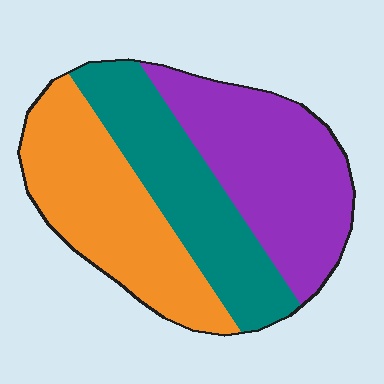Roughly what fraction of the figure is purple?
Purple covers about 35% of the figure.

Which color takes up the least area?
Teal, at roughly 30%.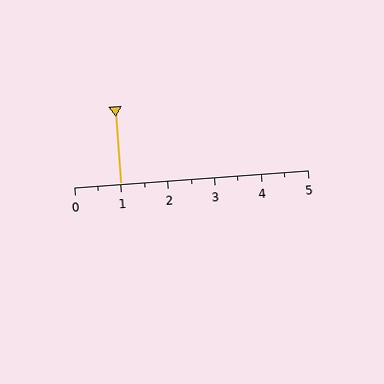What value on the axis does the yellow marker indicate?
The marker indicates approximately 1.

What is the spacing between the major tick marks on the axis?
The major ticks are spaced 1 apart.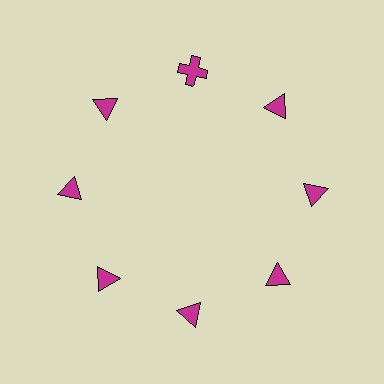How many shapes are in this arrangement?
There are 8 shapes arranged in a ring pattern.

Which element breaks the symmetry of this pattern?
The magenta cross at roughly the 12 o'clock position breaks the symmetry. All other shapes are magenta triangles.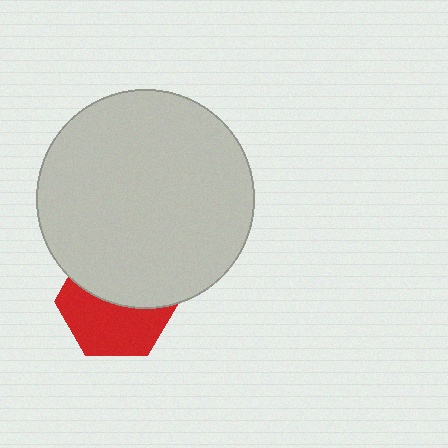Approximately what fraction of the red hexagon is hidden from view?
Roughly 49% of the red hexagon is hidden behind the light gray circle.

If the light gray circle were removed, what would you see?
You would see the complete red hexagon.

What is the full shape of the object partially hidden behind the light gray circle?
The partially hidden object is a red hexagon.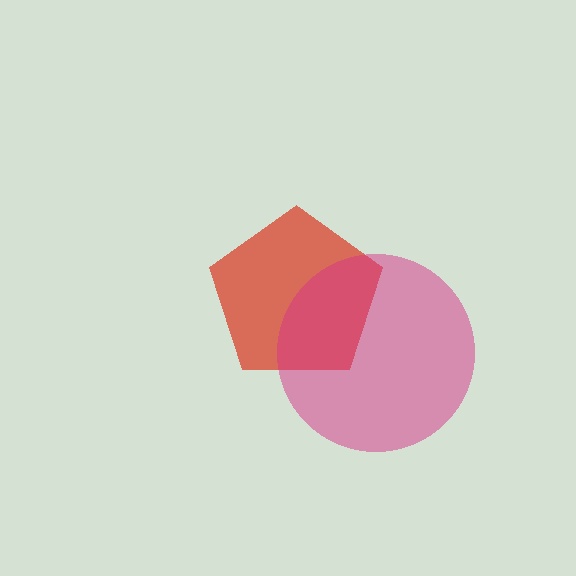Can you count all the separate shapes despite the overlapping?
Yes, there are 2 separate shapes.